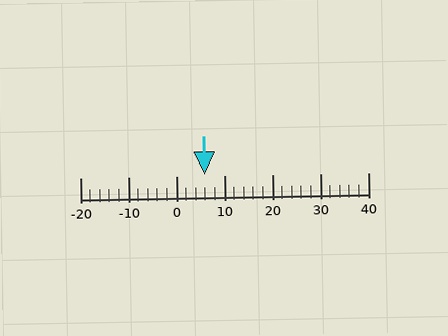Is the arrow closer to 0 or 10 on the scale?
The arrow is closer to 10.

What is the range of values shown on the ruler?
The ruler shows values from -20 to 40.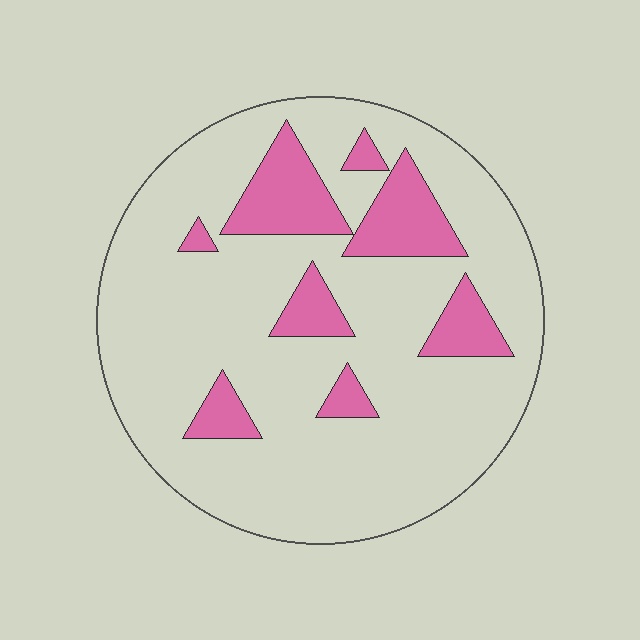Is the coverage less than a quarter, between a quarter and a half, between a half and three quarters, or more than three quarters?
Less than a quarter.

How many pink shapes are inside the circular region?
8.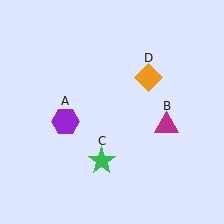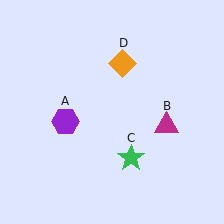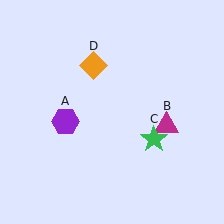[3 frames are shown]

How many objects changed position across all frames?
2 objects changed position: green star (object C), orange diamond (object D).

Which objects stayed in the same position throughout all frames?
Purple hexagon (object A) and magenta triangle (object B) remained stationary.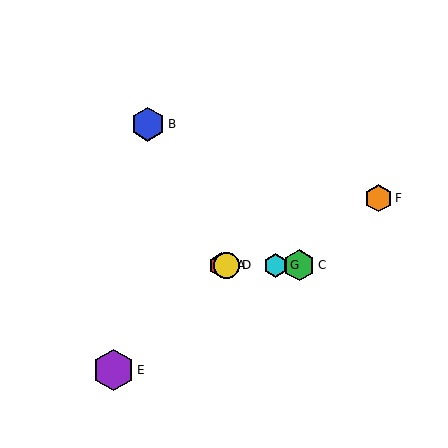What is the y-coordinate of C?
Object C is at y≈265.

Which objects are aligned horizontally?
Objects A, C, D, G are aligned horizontally.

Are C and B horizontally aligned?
No, C is at y≈265 and B is at y≈124.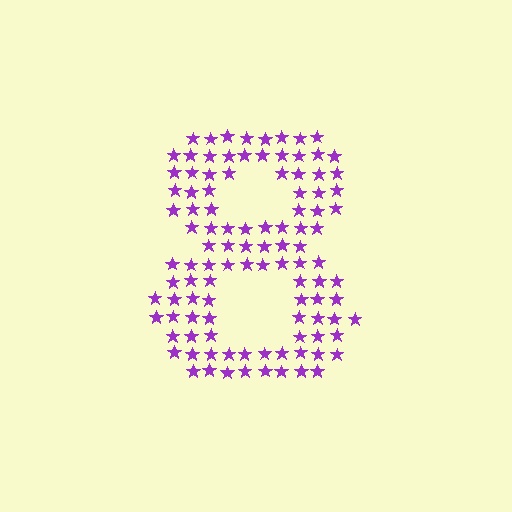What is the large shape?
The large shape is the digit 8.